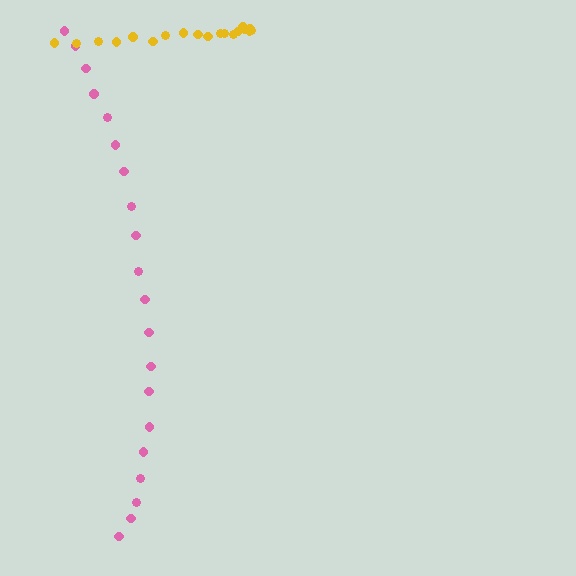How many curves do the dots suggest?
There are 2 distinct paths.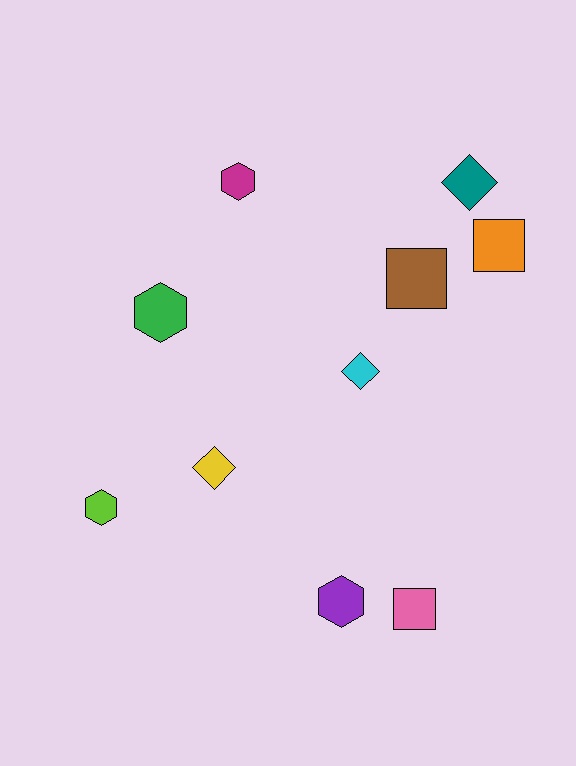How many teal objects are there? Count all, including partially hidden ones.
There is 1 teal object.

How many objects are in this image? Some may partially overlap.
There are 10 objects.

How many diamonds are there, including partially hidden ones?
There are 3 diamonds.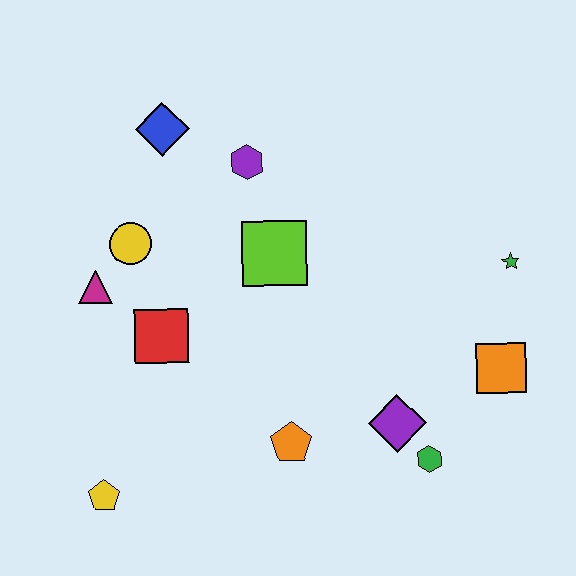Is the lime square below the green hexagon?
No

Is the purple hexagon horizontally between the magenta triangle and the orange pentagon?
Yes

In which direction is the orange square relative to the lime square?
The orange square is to the right of the lime square.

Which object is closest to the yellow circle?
The magenta triangle is closest to the yellow circle.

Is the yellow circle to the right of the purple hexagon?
No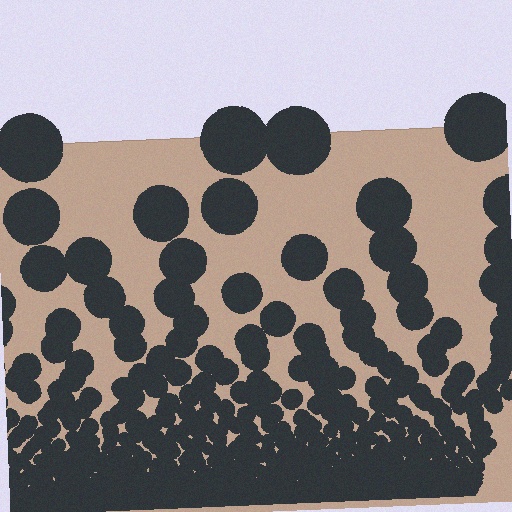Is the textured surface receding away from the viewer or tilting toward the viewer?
The surface appears to tilt toward the viewer. Texture elements get larger and sparser toward the top.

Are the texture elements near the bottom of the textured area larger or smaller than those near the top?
Smaller. The gradient is inverted — elements near the bottom are smaller and denser.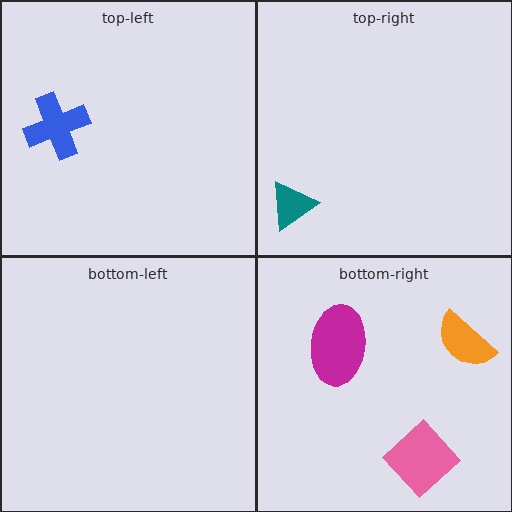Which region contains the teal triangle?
The top-right region.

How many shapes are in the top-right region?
1.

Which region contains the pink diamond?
The bottom-right region.